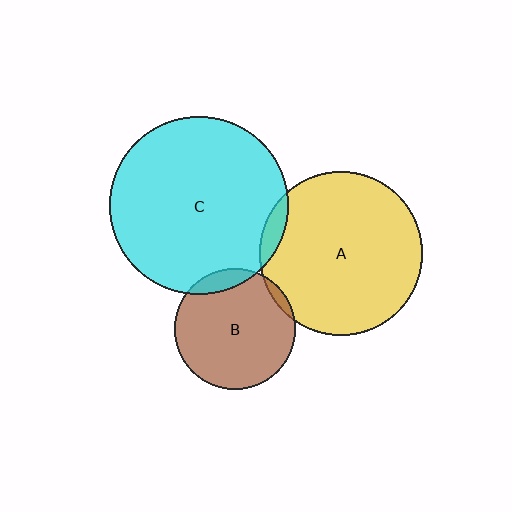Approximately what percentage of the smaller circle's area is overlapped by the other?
Approximately 5%.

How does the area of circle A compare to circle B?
Approximately 1.8 times.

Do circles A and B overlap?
Yes.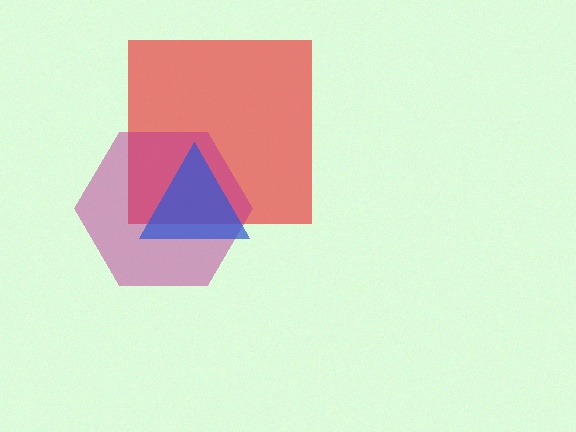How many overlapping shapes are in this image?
There are 3 overlapping shapes in the image.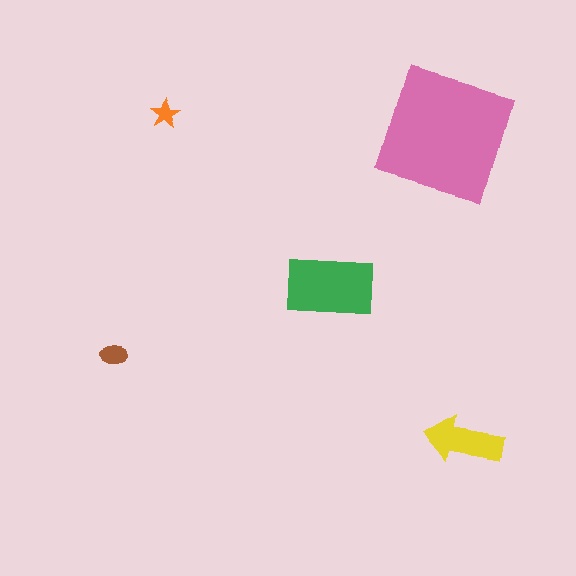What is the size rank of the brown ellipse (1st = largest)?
4th.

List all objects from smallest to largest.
The orange star, the brown ellipse, the yellow arrow, the green rectangle, the pink square.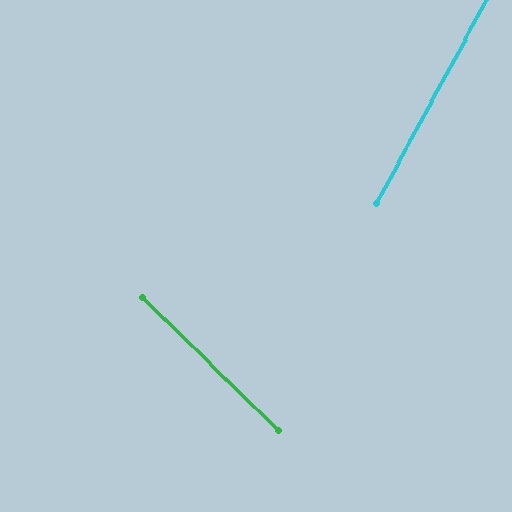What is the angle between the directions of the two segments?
Approximately 74 degrees.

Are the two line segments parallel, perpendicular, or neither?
Neither parallel nor perpendicular — they differ by about 74°.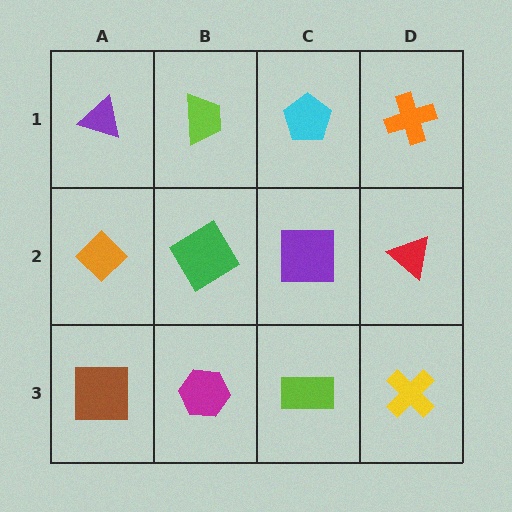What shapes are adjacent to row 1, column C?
A purple square (row 2, column C), a lime trapezoid (row 1, column B), an orange cross (row 1, column D).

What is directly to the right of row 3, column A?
A magenta hexagon.